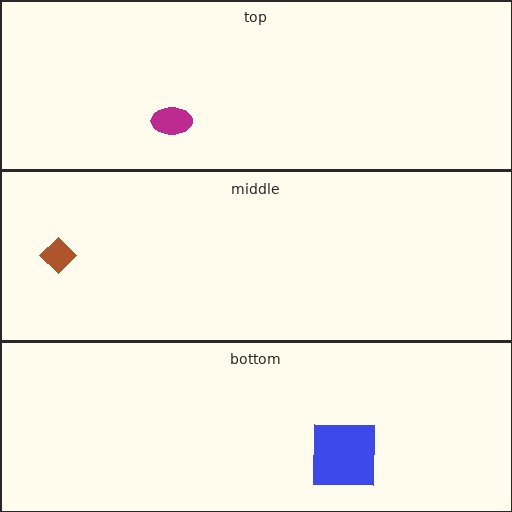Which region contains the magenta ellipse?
The top region.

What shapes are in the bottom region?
The blue square.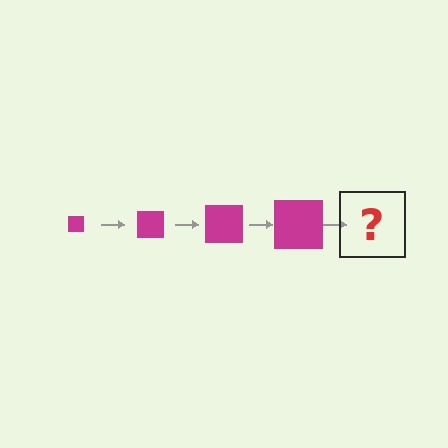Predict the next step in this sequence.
The next step is a magenta square, larger than the previous one.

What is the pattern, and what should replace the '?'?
The pattern is that the square gets progressively larger each step. The '?' should be a magenta square, larger than the previous one.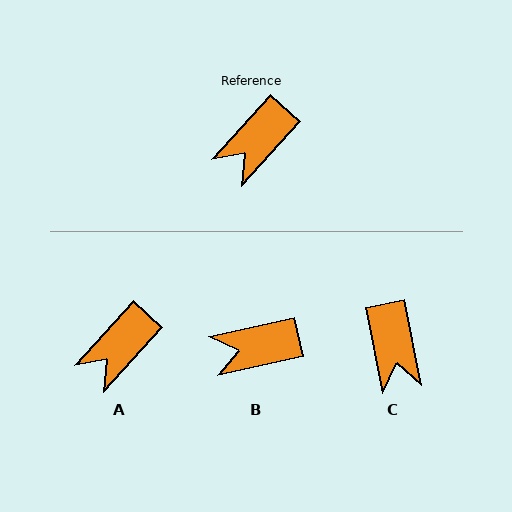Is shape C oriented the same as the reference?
No, it is off by about 53 degrees.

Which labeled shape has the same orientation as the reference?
A.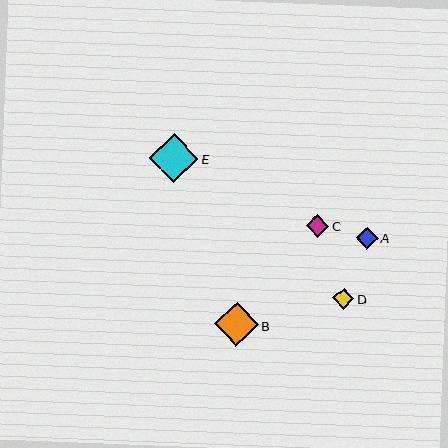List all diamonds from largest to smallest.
From largest to smallest: E, B, C, A, D.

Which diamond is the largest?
Diamond E is the largest with a size of approximately 49 pixels.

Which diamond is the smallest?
Diamond D is the smallest with a size of approximately 21 pixels.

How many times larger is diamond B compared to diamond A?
Diamond B is approximately 2.0 times the size of diamond A.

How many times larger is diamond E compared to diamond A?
Diamond E is approximately 2.2 times the size of diamond A.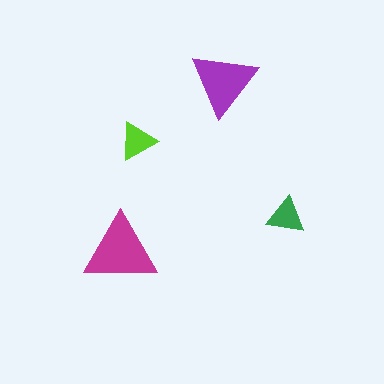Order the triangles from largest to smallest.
the magenta one, the purple one, the lime one, the green one.